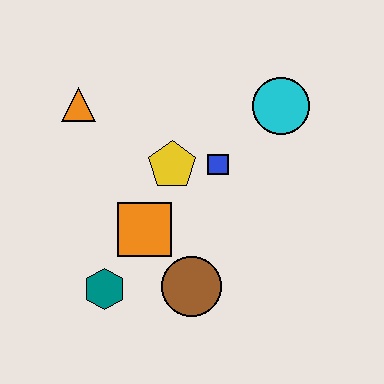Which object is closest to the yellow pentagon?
The blue square is closest to the yellow pentagon.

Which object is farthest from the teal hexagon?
The cyan circle is farthest from the teal hexagon.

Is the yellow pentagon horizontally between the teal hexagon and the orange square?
No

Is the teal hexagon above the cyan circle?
No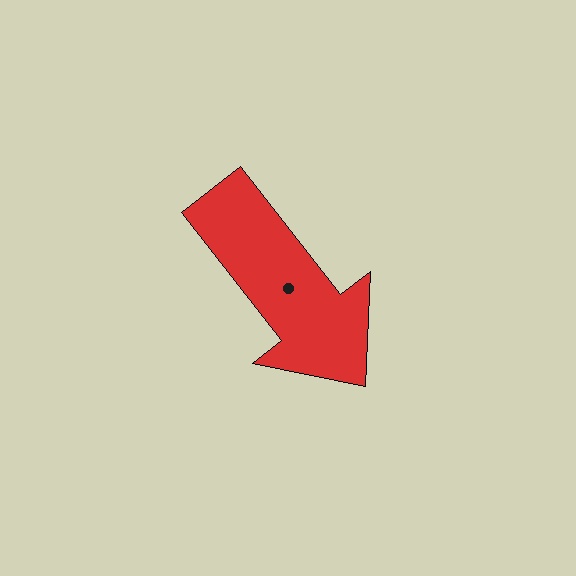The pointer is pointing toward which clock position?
Roughly 5 o'clock.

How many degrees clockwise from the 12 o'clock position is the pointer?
Approximately 142 degrees.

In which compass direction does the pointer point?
Southeast.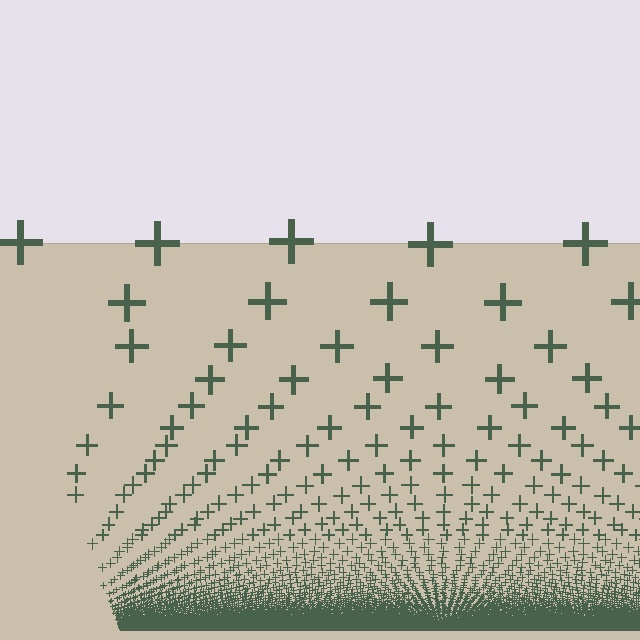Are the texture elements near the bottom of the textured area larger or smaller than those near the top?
Smaller. The gradient is inverted — elements near the bottom are smaller and denser.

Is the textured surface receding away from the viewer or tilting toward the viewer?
The surface appears to tilt toward the viewer. Texture elements get larger and sparser toward the top.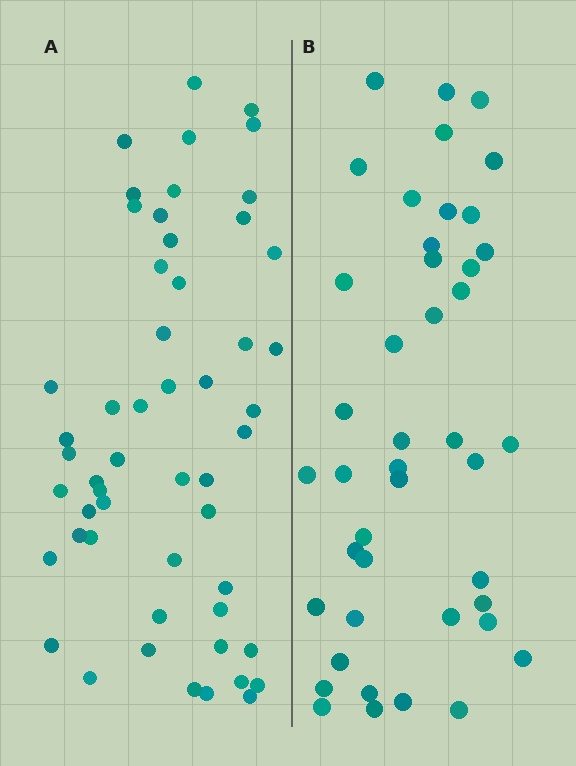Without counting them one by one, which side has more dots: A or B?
Region A (the left region) has more dots.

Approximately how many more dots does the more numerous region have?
Region A has roughly 10 or so more dots than region B.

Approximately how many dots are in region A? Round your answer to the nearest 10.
About 50 dots. (The exact count is 53, which rounds to 50.)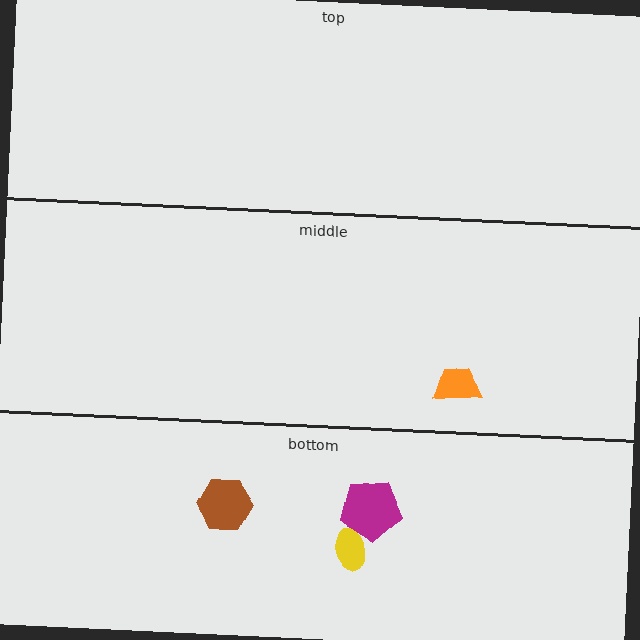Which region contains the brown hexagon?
The bottom region.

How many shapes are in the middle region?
1.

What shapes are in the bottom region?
The magenta pentagon, the yellow ellipse, the brown hexagon.